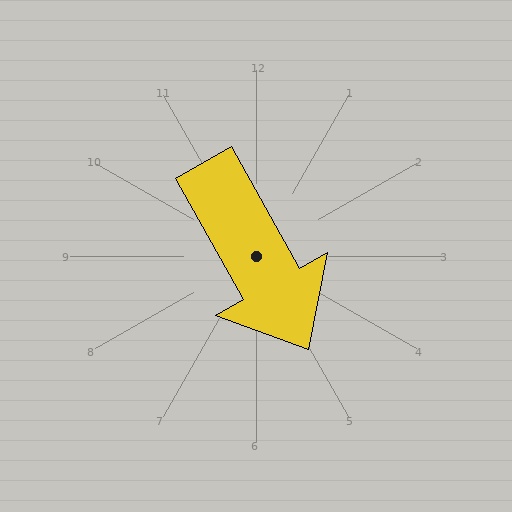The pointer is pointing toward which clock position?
Roughly 5 o'clock.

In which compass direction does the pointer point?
Southeast.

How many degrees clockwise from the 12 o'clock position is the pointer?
Approximately 151 degrees.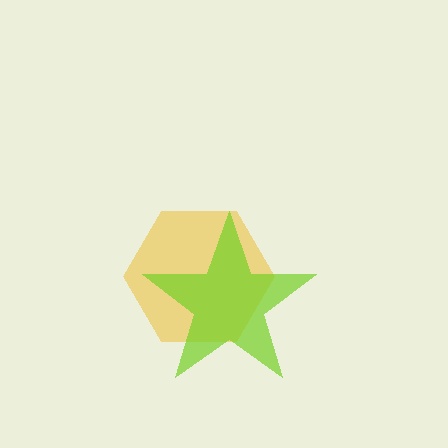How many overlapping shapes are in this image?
There are 2 overlapping shapes in the image.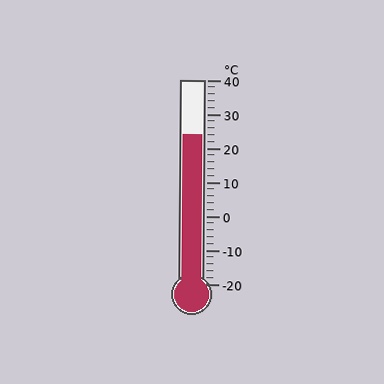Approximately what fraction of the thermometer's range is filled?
The thermometer is filled to approximately 75% of its range.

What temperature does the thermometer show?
The thermometer shows approximately 24°C.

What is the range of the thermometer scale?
The thermometer scale ranges from -20°C to 40°C.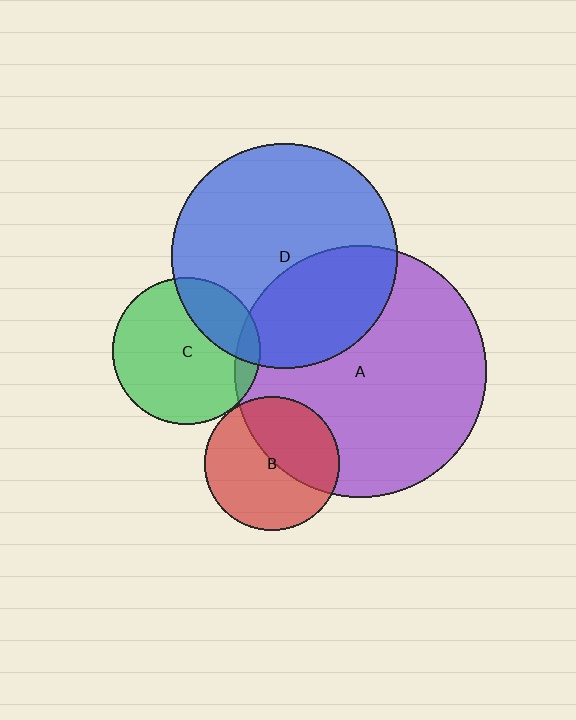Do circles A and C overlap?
Yes.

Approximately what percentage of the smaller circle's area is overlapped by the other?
Approximately 10%.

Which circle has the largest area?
Circle A (purple).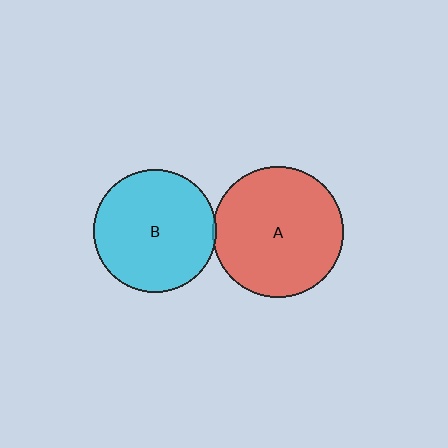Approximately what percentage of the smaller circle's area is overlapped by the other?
Approximately 5%.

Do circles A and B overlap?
Yes.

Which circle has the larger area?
Circle A (red).